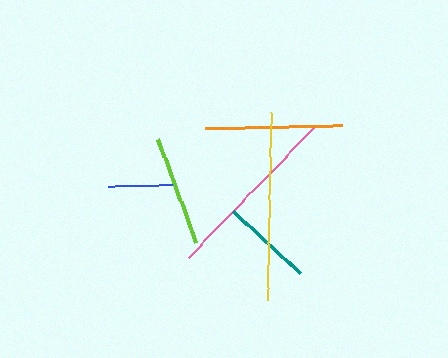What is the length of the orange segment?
The orange segment is approximately 137 pixels long.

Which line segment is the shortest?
The blue line is the shortest at approximately 64 pixels.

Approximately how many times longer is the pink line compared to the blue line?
The pink line is approximately 2.8 times the length of the blue line.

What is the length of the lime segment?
The lime segment is approximately 110 pixels long.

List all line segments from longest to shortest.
From longest to shortest: yellow, pink, orange, lime, teal, blue.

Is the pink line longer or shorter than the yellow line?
The yellow line is longer than the pink line.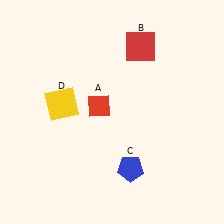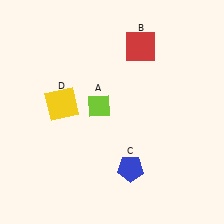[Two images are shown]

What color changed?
The diamond (A) changed from red in Image 1 to lime in Image 2.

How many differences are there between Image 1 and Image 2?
There is 1 difference between the two images.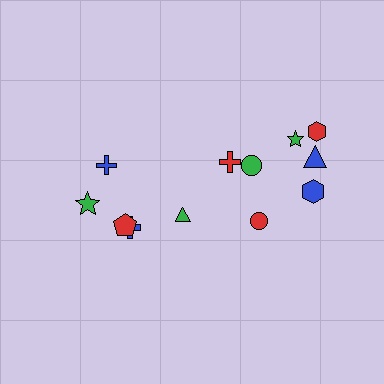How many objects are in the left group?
There are 5 objects.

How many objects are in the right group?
There are 7 objects.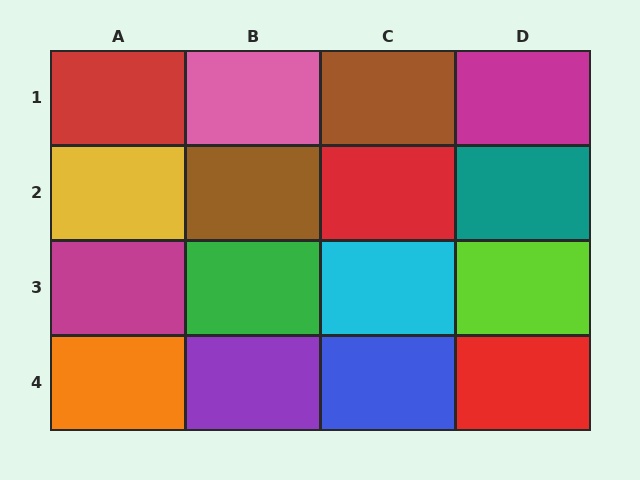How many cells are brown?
2 cells are brown.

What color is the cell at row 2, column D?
Teal.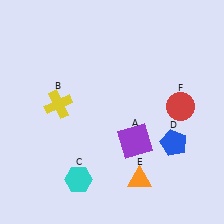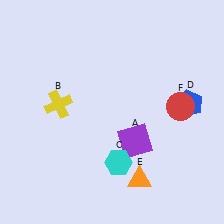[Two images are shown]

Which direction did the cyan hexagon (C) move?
The cyan hexagon (C) moved right.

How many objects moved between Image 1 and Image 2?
2 objects moved between the two images.